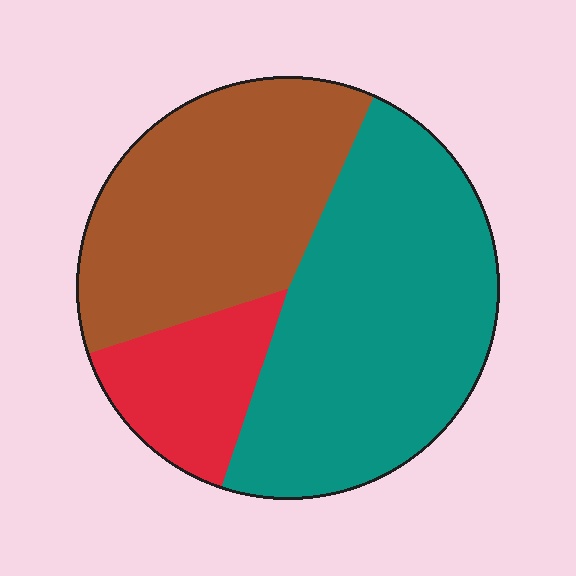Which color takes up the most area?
Teal, at roughly 50%.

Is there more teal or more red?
Teal.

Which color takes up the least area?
Red, at roughly 15%.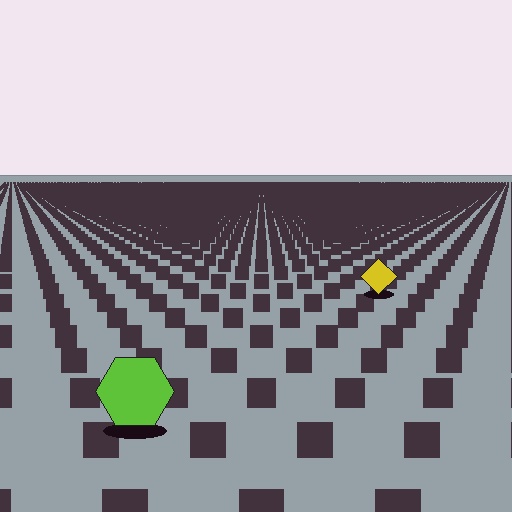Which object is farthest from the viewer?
The yellow diamond is farthest from the viewer. It appears smaller and the ground texture around it is denser.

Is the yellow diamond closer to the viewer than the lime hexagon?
No. The lime hexagon is closer — you can tell from the texture gradient: the ground texture is coarser near it.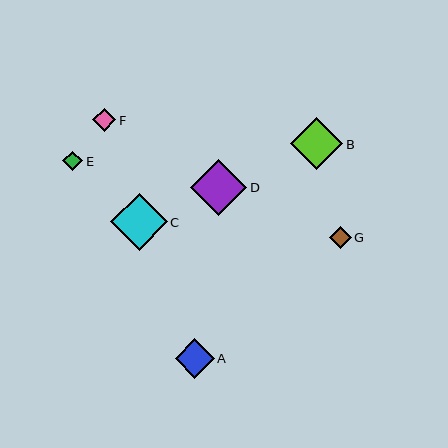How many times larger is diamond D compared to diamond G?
Diamond D is approximately 2.6 times the size of diamond G.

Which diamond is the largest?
Diamond C is the largest with a size of approximately 57 pixels.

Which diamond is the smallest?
Diamond E is the smallest with a size of approximately 20 pixels.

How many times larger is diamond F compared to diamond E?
Diamond F is approximately 1.2 times the size of diamond E.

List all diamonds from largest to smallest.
From largest to smallest: C, D, B, A, F, G, E.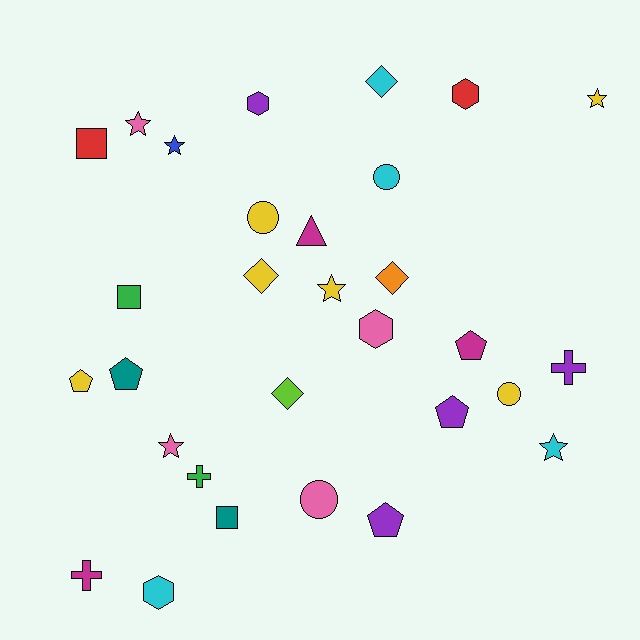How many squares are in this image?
There are 3 squares.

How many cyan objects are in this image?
There are 4 cyan objects.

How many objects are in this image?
There are 30 objects.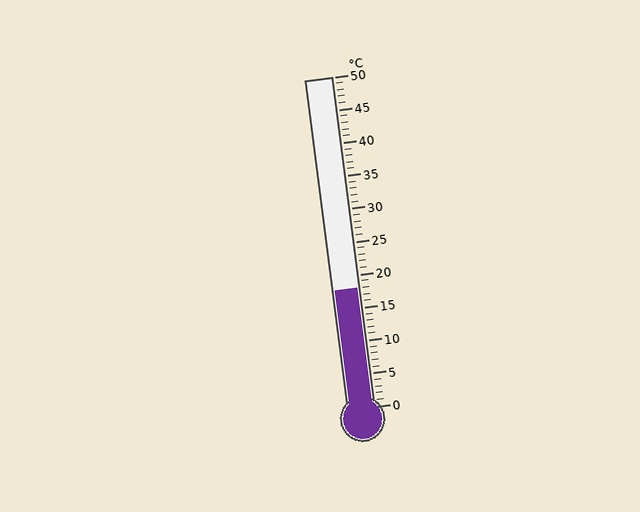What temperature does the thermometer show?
The thermometer shows approximately 18°C.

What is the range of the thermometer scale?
The thermometer scale ranges from 0°C to 50°C.